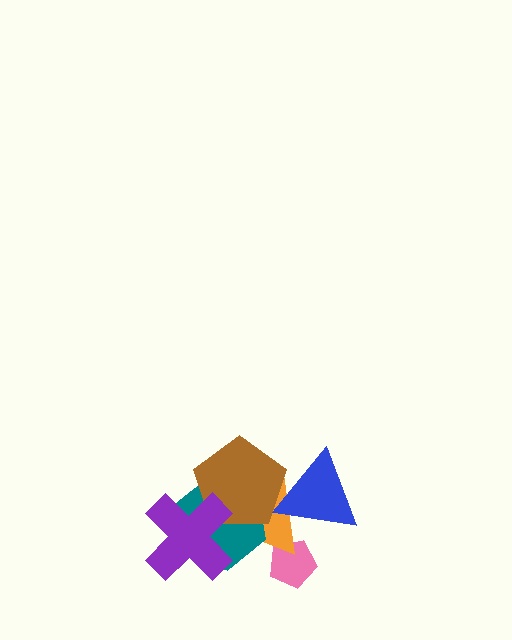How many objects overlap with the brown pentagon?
4 objects overlap with the brown pentagon.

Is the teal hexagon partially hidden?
Yes, it is partially covered by another shape.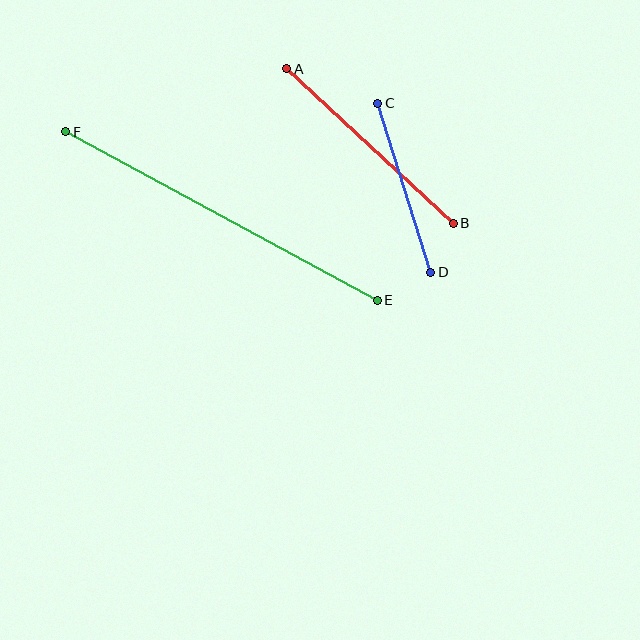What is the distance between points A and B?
The distance is approximately 227 pixels.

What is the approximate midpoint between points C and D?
The midpoint is at approximately (404, 188) pixels.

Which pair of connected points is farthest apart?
Points E and F are farthest apart.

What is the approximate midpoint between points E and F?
The midpoint is at approximately (222, 216) pixels.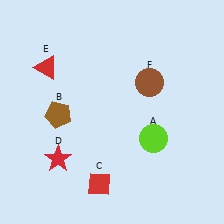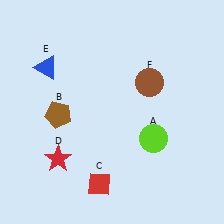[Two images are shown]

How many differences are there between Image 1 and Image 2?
There is 1 difference between the two images.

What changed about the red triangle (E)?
In Image 1, E is red. In Image 2, it changed to blue.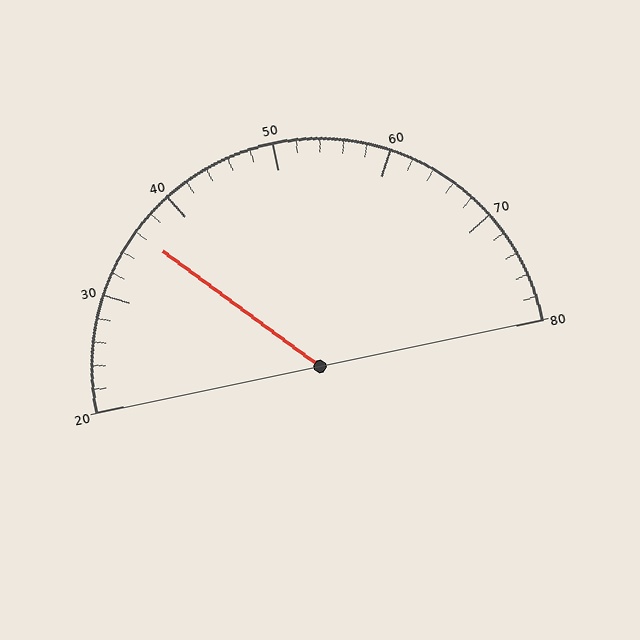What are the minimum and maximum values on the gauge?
The gauge ranges from 20 to 80.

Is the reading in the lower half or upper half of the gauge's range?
The reading is in the lower half of the range (20 to 80).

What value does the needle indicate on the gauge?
The needle indicates approximately 36.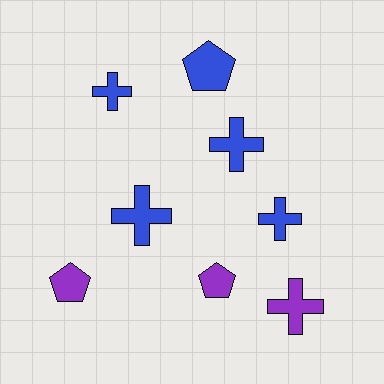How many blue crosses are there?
There are 4 blue crosses.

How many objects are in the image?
There are 8 objects.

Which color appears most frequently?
Blue, with 5 objects.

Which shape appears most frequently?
Cross, with 5 objects.